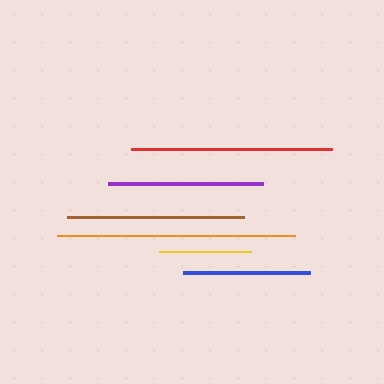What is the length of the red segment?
The red segment is approximately 201 pixels long.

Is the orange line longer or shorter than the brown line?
The orange line is longer than the brown line.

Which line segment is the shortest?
The yellow line is the shortest at approximately 93 pixels.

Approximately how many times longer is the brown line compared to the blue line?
The brown line is approximately 1.4 times the length of the blue line.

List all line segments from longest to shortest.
From longest to shortest: orange, red, brown, purple, blue, yellow.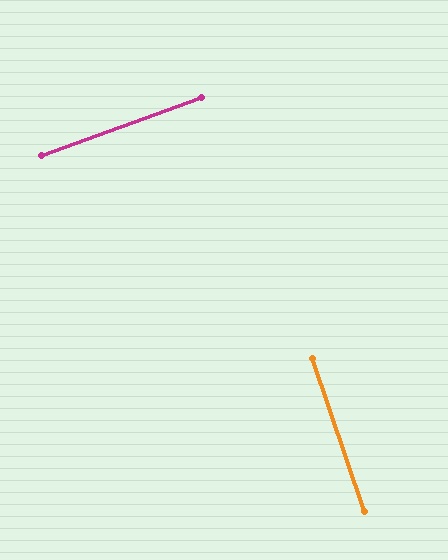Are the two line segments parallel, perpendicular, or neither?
Perpendicular — they meet at approximately 89°.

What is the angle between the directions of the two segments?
Approximately 89 degrees.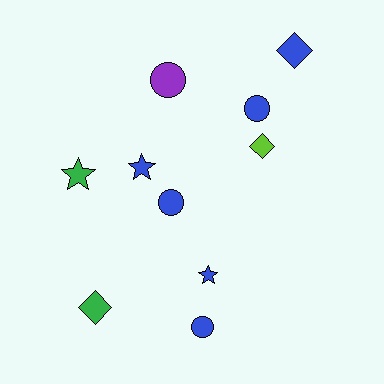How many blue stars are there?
There are 2 blue stars.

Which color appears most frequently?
Blue, with 6 objects.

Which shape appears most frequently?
Circle, with 4 objects.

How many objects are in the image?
There are 10 objects.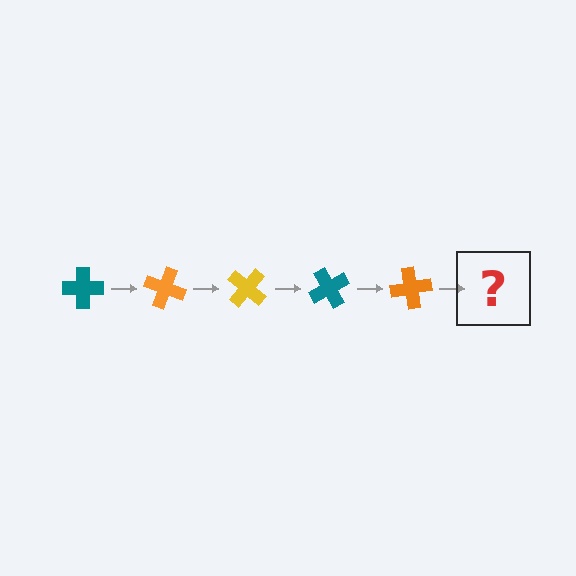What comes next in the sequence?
The next element should be a yellow cross, rotated 100 degrees from the start.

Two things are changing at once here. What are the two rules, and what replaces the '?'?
The two rules are that it rotates 20 degrees each step and the color cycles through teal, orange, and yellow. The '?' should be a yellow cross, rotated 100 degrees from the start.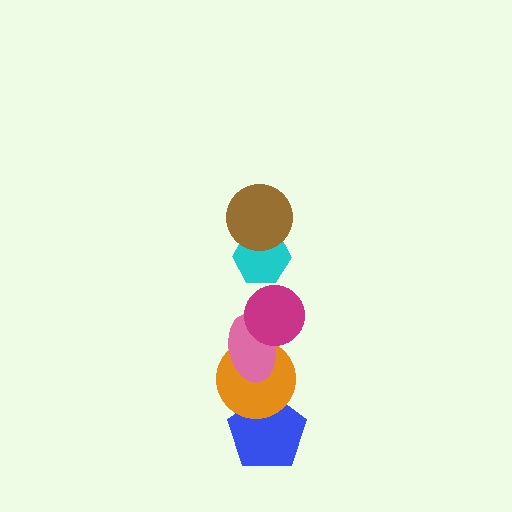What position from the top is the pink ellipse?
The pink ellipse is 4th from the top.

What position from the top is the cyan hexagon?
The cyan hexagon is 2nd from the top.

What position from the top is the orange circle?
The orange circle is 5th from the top.